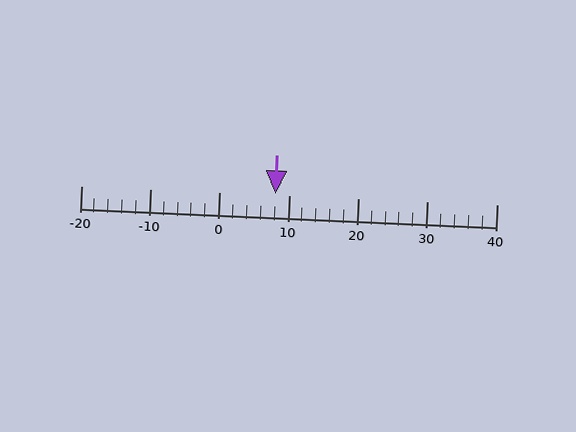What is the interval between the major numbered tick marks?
The major tick marks are spaced 10 units apart.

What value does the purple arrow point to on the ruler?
The purple arrow points to approximately 8.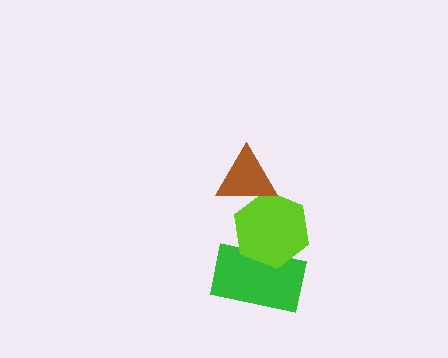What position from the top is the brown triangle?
The brown triangle is 1st from the top.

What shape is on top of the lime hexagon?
The brown triangle is on top of the lime hexagon.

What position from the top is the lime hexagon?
The lime hexagon is 2nd from the top.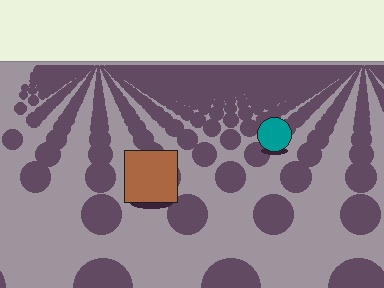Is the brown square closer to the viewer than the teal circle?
Yes. The brown square is closer — you can tell from the texture gradient: the ground texture is coarser near it.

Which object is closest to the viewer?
The brown square is closest. The texture marks near it are larger and more spread out.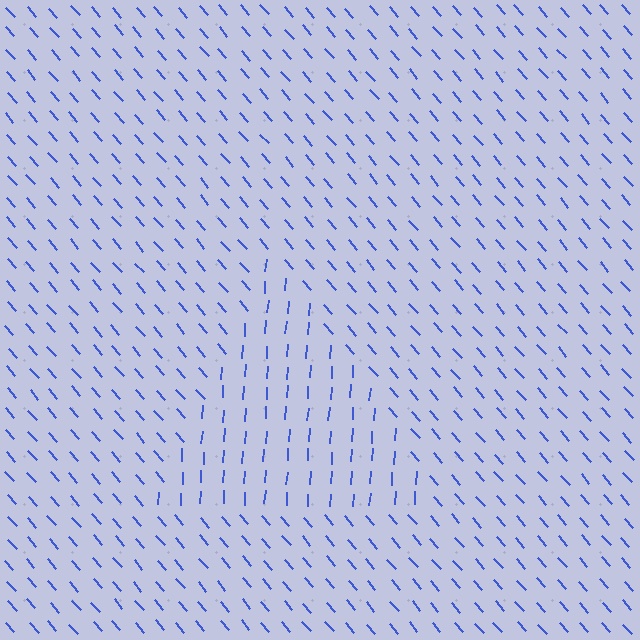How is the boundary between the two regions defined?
The boundary is defined purely by a change in line orientation (approximately 45 degrees difference). All lines are the same color and thickness.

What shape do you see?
I see a triangle.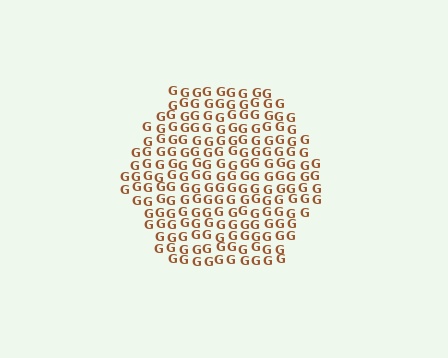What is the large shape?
The large shape is a hexagon.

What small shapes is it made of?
It is made of small letter G's.